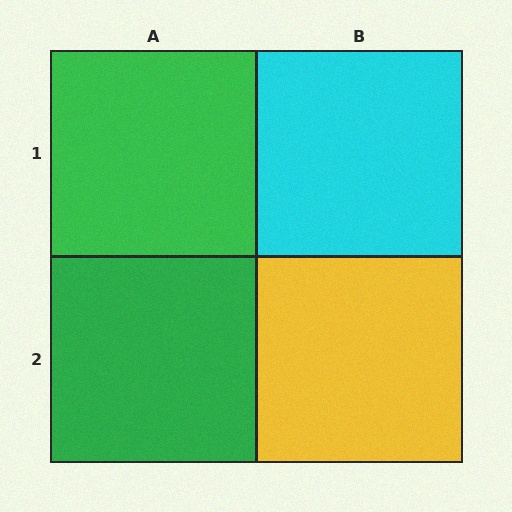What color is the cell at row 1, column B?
Cyan.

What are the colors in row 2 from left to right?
Green, yellow.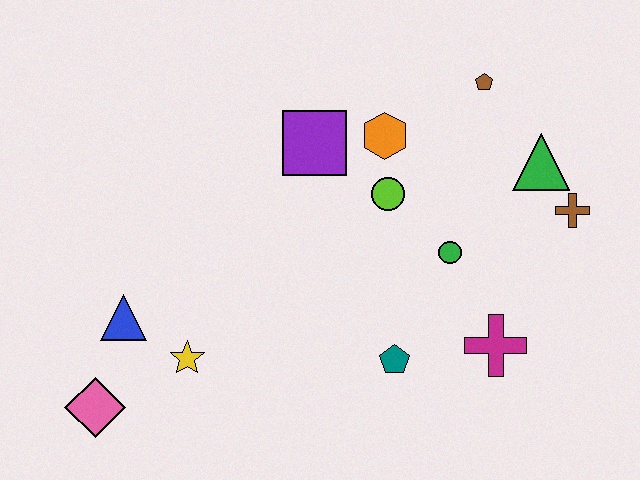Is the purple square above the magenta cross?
Yes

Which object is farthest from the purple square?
The pink diamond is farthest from the purple square.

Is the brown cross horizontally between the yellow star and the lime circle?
No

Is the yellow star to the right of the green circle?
No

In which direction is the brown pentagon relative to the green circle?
The brown pentagon is above the green circle.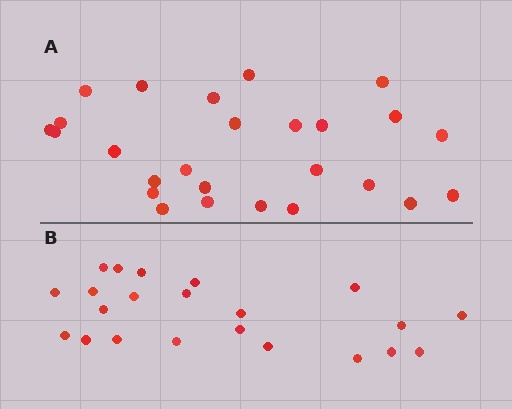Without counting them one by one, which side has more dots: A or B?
Region A (the top region) has more dots.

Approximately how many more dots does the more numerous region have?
Region A has about 4 more dots than region B.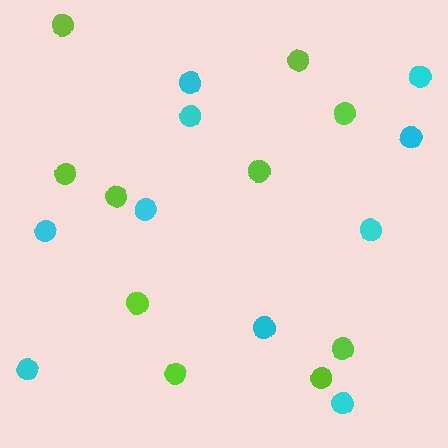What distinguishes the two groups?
There are 2 groups: one group of lime circles (10) and one group of cyan circles (10).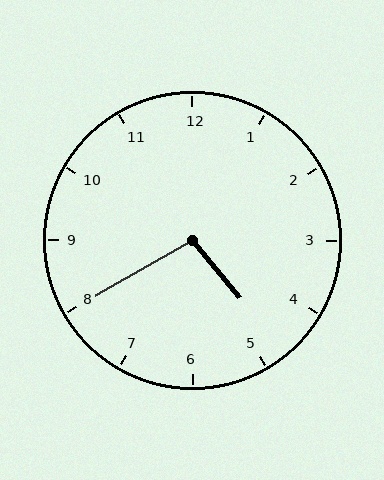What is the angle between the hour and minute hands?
Approximately 100 degrees.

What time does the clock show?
4:40.